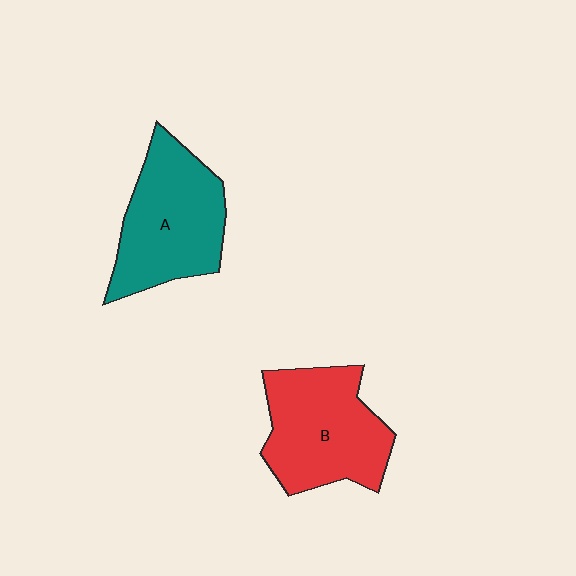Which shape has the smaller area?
Shape A (teal).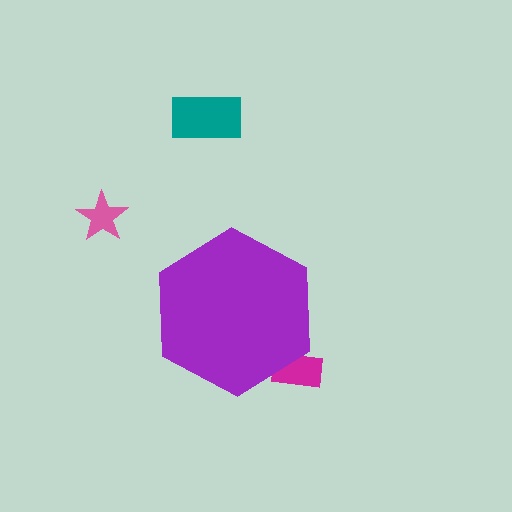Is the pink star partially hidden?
No, the pink star is fully visible.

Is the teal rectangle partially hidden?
No, the teal rectangle is fully visible.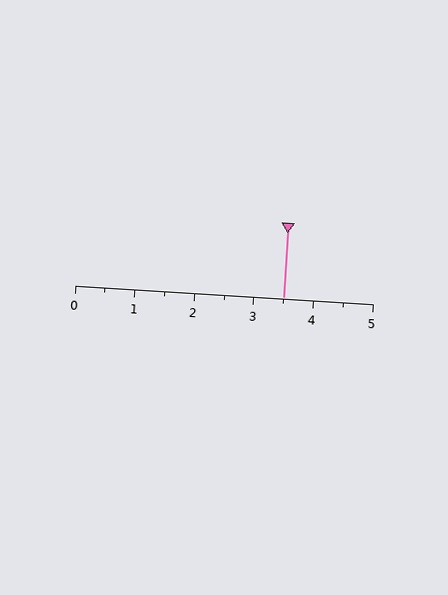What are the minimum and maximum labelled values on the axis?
The axis runs from 0 to 5.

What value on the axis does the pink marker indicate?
The marker indicates approximately 3.5.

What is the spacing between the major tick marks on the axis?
The major ticks are spaced 1 apart.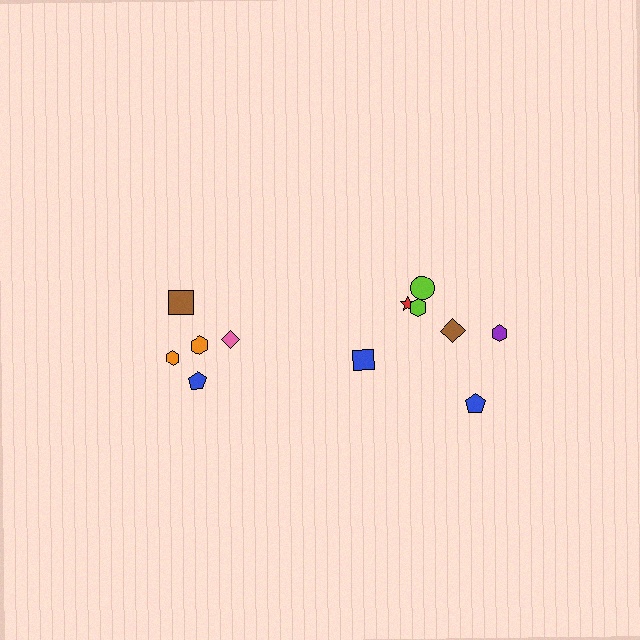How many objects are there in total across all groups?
There are 12 objects.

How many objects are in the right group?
There are 7 objects.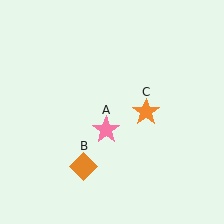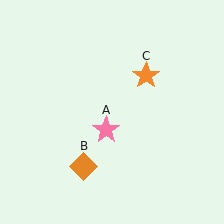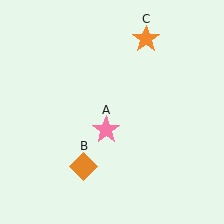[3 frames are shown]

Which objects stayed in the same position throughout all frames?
Pink star (object A) and orange diamond (object B) remained stationary.